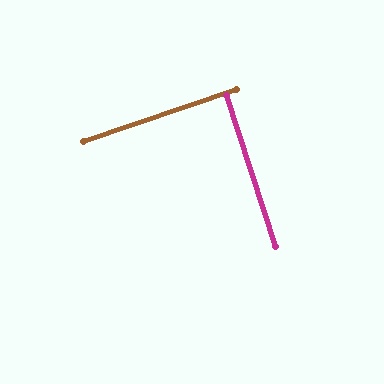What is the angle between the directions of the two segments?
Approximately 89 degrees.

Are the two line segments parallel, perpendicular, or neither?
Perpendicular — they meet at approximately 89°.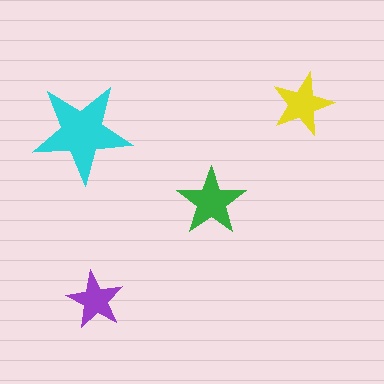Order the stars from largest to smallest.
the cyan one, the green one, the yellow one, the purple one.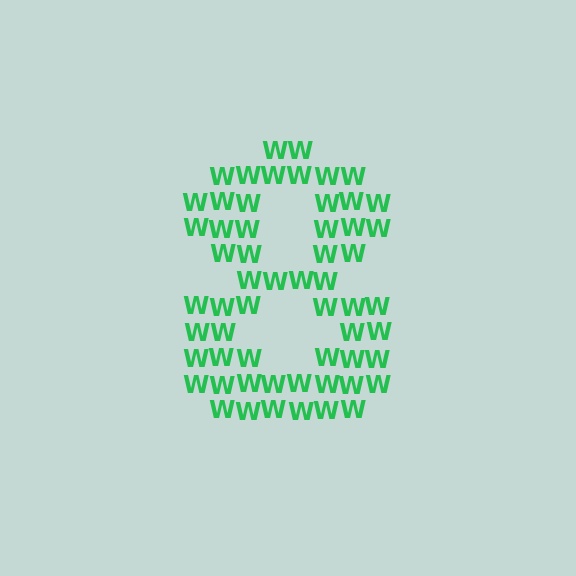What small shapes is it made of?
It is made of small letter W's.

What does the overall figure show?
The overall figure shows the digit 8.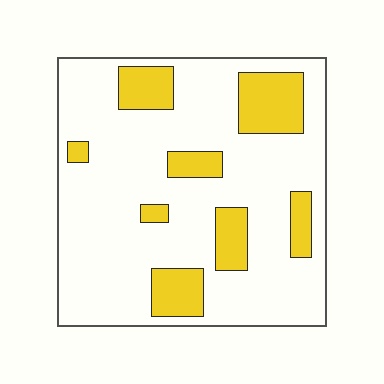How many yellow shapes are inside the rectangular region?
8.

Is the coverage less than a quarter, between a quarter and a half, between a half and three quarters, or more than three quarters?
Less than a quarter.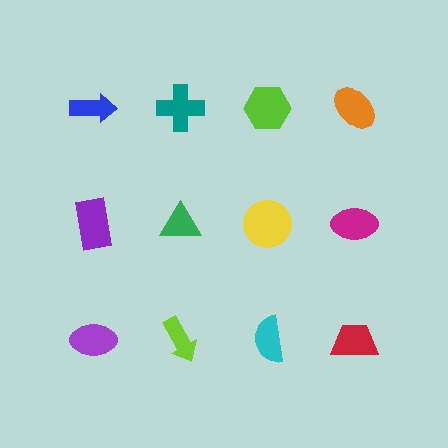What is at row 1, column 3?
A lime hexagon.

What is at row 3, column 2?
A lime arrow.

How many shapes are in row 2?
4 shapes.